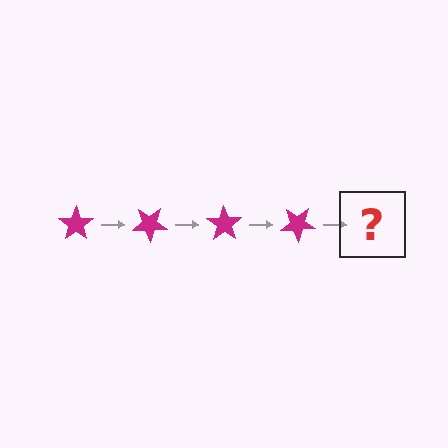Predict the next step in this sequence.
The next step is a magenta star rotated 140 degrees.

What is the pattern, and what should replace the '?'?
The pattern is that the star rotates 35 degrees each step. The '?' should be a magenta star rotated 140 degrees.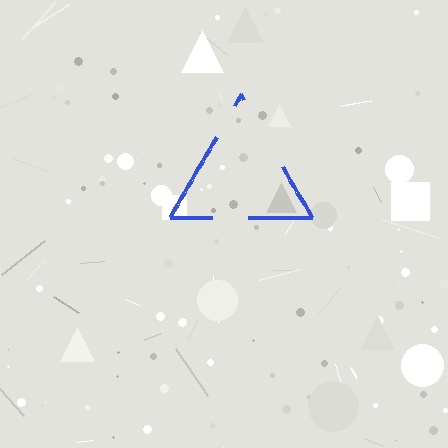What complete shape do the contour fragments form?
The contour fragments form a triangle.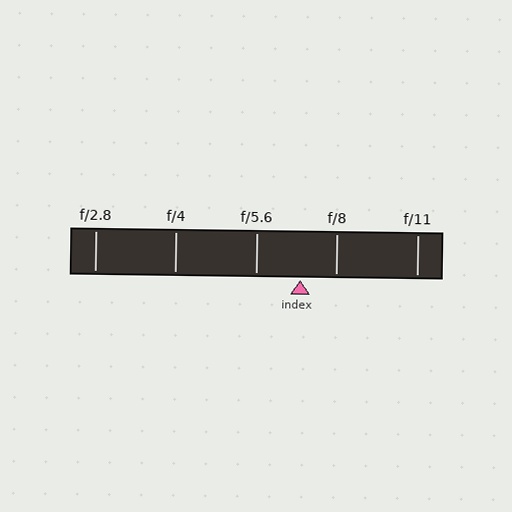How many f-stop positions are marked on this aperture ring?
There are 5 f-stop positions marked.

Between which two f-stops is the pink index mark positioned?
The index mark is between f/5.6 and f/8.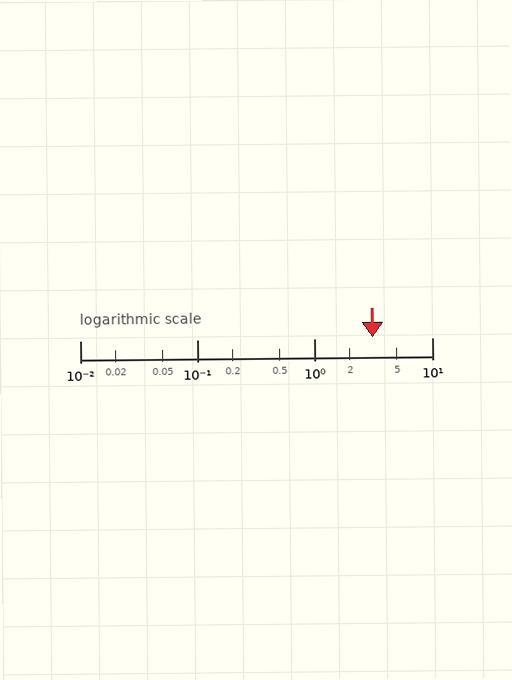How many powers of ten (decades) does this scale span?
The scale spans 3 decades, from 0.01 to 10.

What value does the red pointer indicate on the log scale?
The pointer indicates approximately 3.1.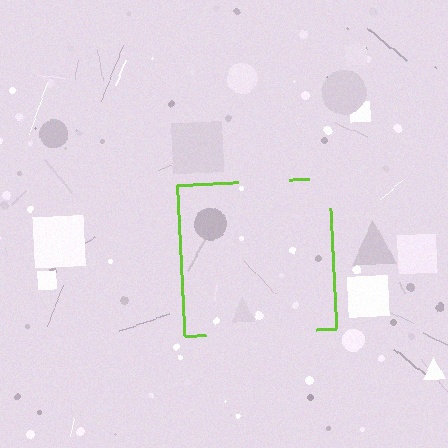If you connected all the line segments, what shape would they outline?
They would outline a square.